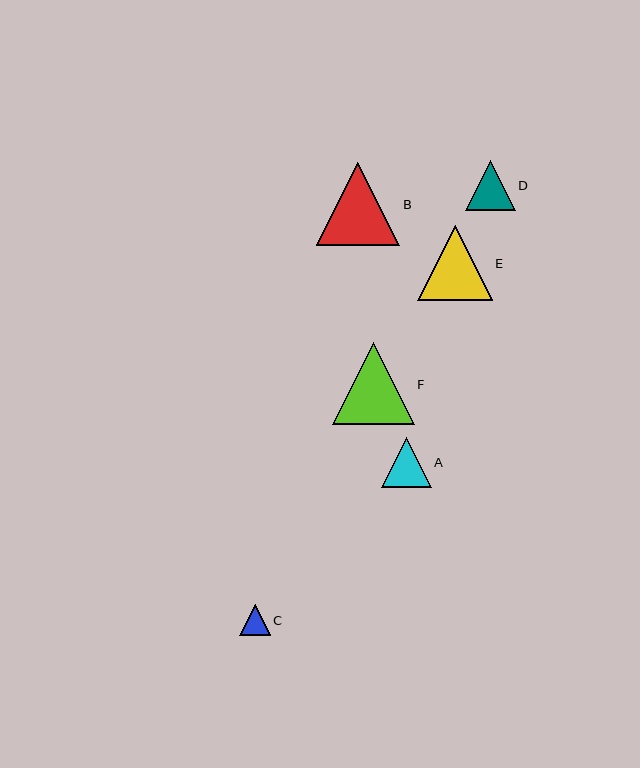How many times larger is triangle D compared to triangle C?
Triangle D is approximately 1.6 times the size of triangle C.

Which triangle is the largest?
Triangle B is the largest with a size of approximately 83 pixels.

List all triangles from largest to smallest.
From largest to smallest: B, F, E, D, A, C.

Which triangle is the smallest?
Triangle C is the smallest with a size of approximately 31 pixels.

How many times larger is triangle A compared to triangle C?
Triangle A is approximately 1.6 times the size of triangle C.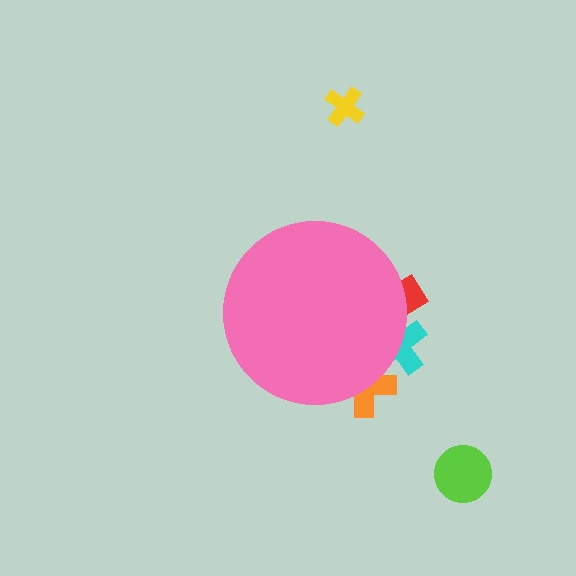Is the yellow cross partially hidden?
No, the yellow cross is fully visible.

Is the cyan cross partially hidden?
Yes, the cyan cross is partially hidden behind the pink circle.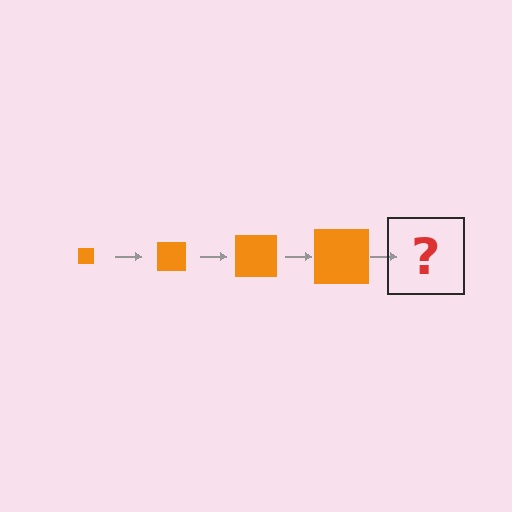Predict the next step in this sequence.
The next step is an orange square, larger than the previous one.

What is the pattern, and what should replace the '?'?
The pattern is that the square gets progressively larger each step. The '?' should be an orange square, larger than the previous one.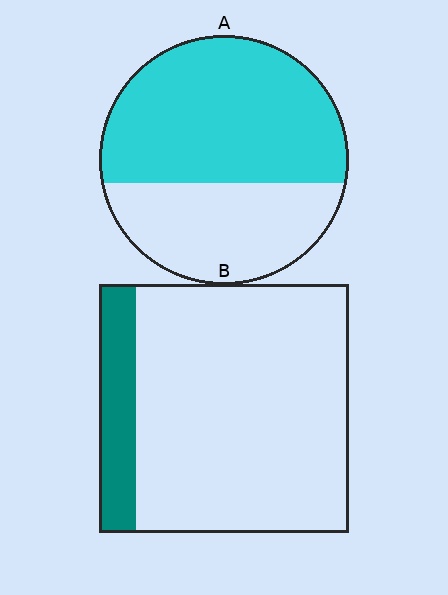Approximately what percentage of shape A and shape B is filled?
A is approximately 60% and B is approximately 15%.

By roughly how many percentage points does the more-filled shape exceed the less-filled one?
By roughly 45 percentage points (A over B).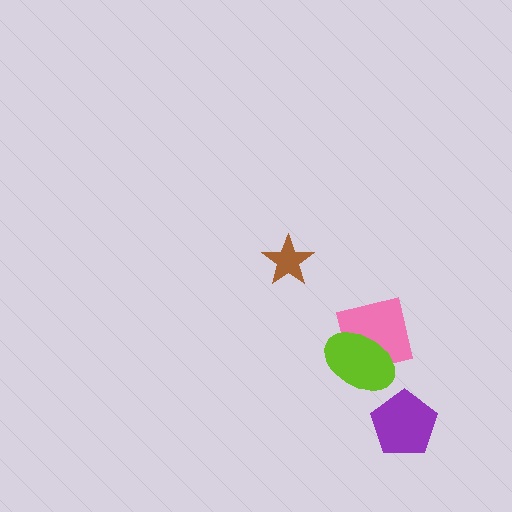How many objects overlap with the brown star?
0 objects overlap with the brown star.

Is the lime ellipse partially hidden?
No, no other shape covers it.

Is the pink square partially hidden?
Yes, it is partially covered by another shape.